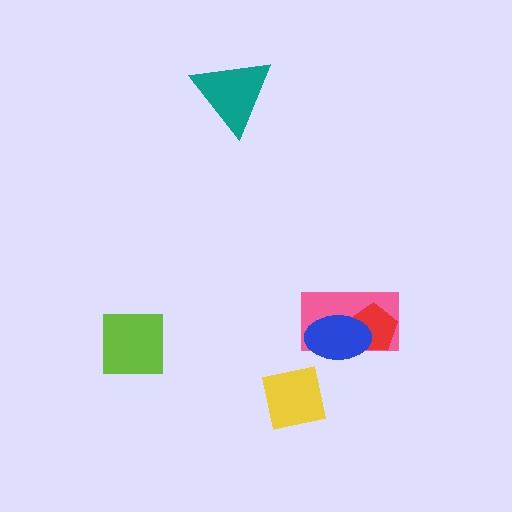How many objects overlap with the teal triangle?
0 objects overlap with the teal triangle.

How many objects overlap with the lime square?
0 objects overlap with the lime square.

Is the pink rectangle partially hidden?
Yes, it is partially covered by another shape.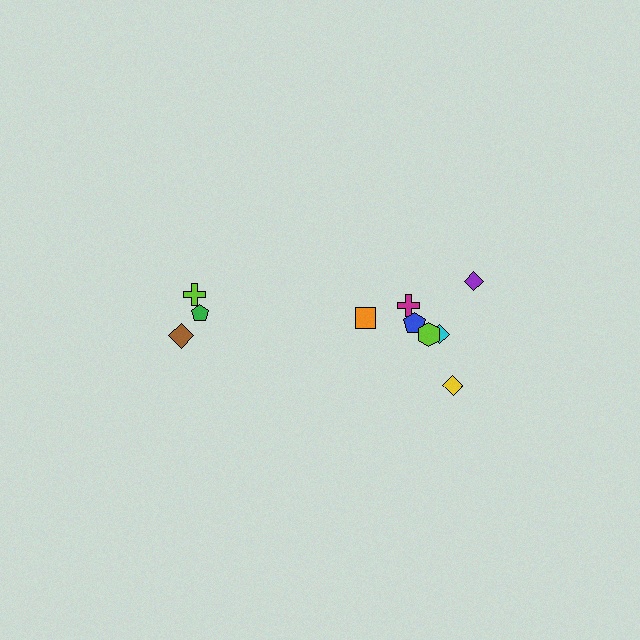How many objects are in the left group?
There are 3 objects.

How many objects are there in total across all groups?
There are 10 objects.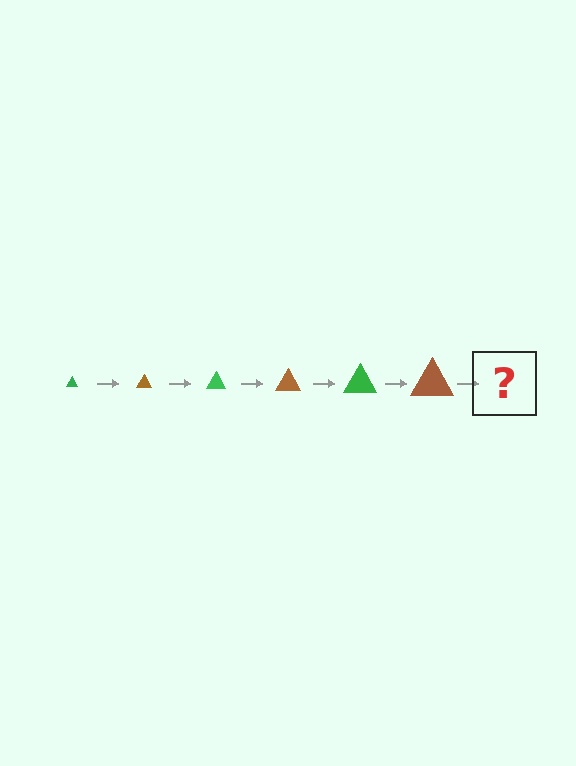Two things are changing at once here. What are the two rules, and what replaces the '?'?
The two rules are that the triangle grows larger each step and the color cycles through green and brown. The '?' should be a green triangle, larger than the previous one.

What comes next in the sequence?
The next element should be a green triangle, larger than the previous one.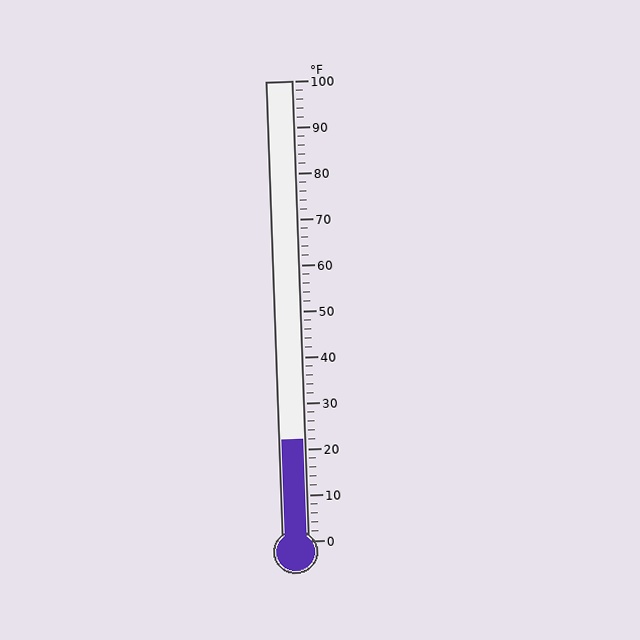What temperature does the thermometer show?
The thermometer shows approximately 22°F.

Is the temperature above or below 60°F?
The temperature is below 60°F.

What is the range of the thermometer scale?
The thermometer scale ranges from 0°F to 100°F.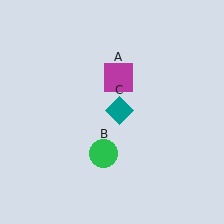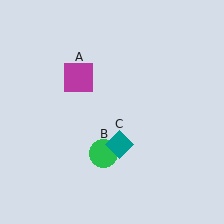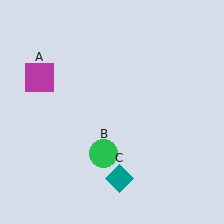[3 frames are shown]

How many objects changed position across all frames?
2 objects changed position: magenta square (object A), teal diamond (object C).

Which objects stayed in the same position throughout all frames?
Green circle (object B) remained stationary.